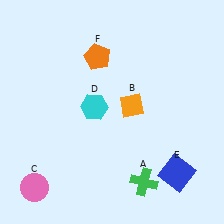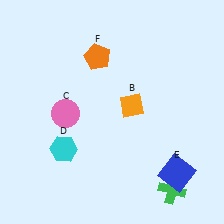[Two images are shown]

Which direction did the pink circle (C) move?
The pink circle (C) moved up.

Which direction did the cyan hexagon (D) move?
The cyan hexagon (D) moved down.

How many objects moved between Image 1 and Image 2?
3 objects moved between the two images.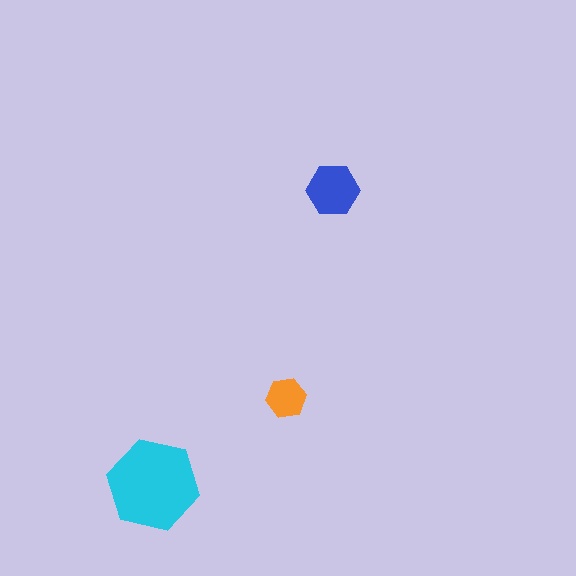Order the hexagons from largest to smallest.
the cyan one, the blue one, the orange one.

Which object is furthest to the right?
The blue hexagon is rightmost.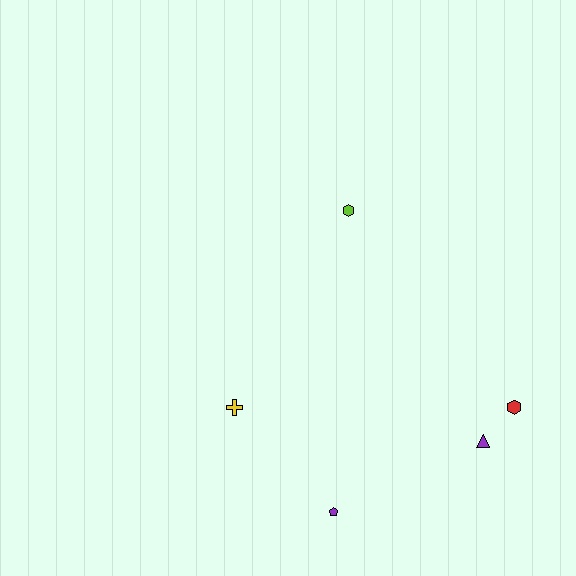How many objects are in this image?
There are 5 objects.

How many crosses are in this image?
There is 1 cross.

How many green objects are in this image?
There are no green objects.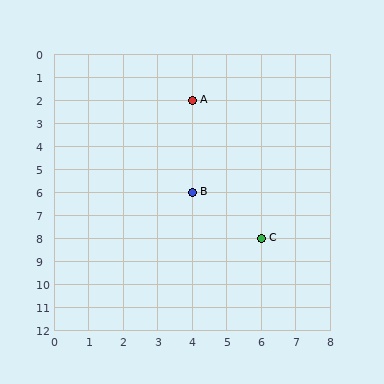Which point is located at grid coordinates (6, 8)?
Point C is at (6, 8).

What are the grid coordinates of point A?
Point A is at grid coordinates (4, 2).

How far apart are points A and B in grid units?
Points A and B are 4 rows apart.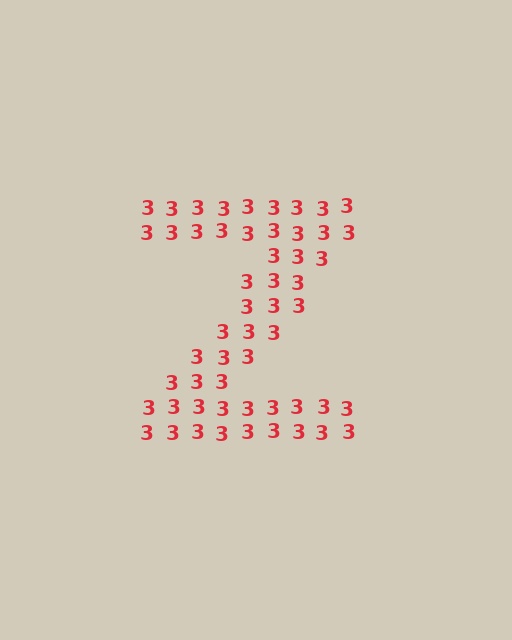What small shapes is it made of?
It is made of small digit 3's.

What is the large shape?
The large shape is the letter Z.